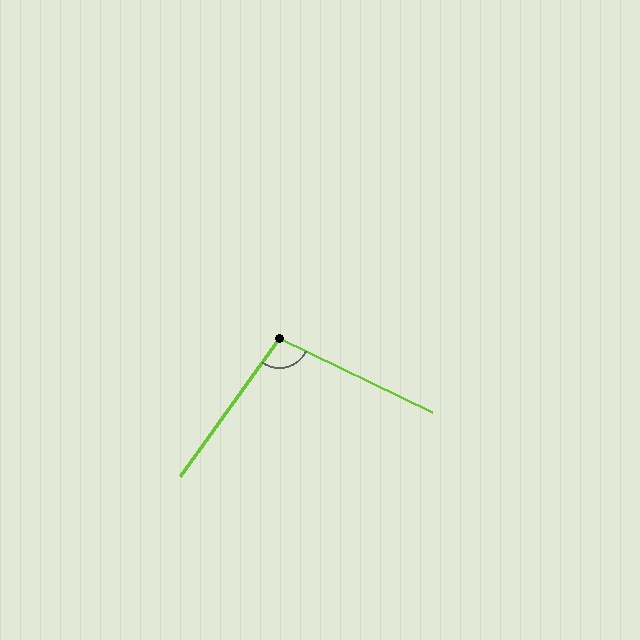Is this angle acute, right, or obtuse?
It is obtuse.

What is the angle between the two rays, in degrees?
Approximately 100 degrees.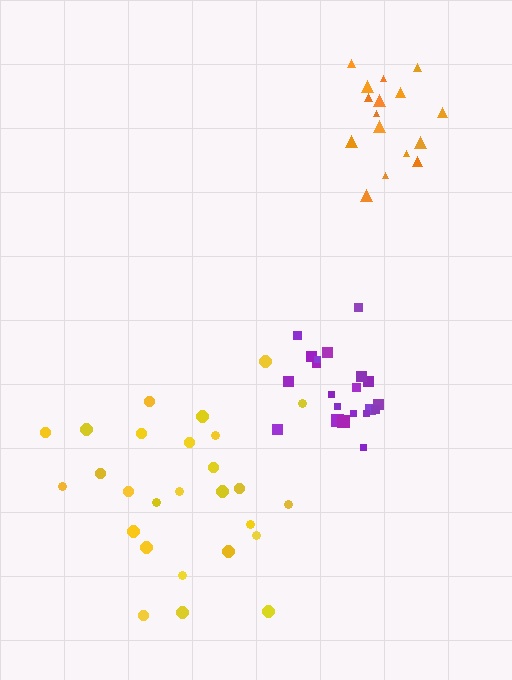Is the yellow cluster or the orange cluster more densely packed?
Orange.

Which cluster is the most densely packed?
Purple.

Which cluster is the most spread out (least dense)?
Yellow.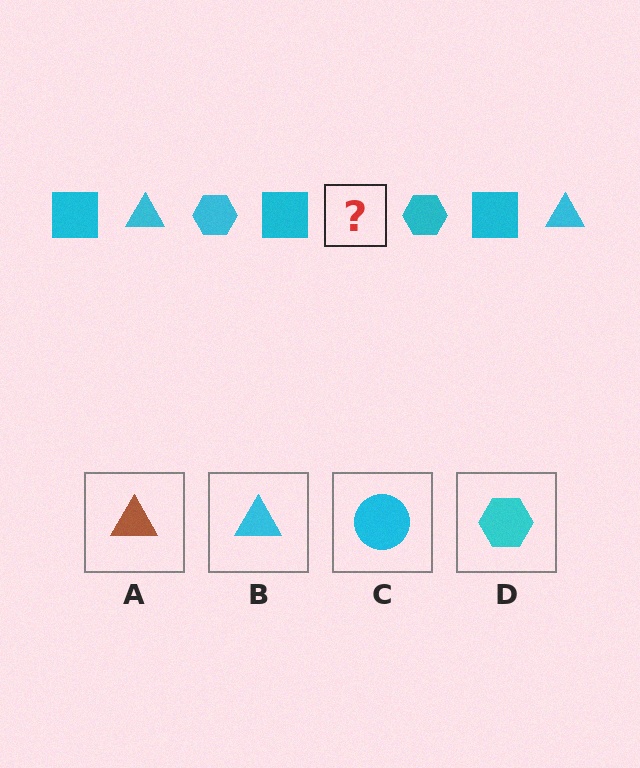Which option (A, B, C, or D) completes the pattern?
B.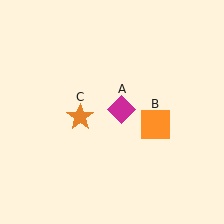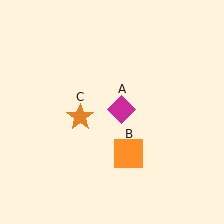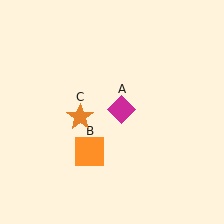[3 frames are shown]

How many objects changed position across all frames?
1 object changed position: orange square (object B).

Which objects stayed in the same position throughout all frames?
Magenta diamond (object A) and orange star (object C) remained stationary.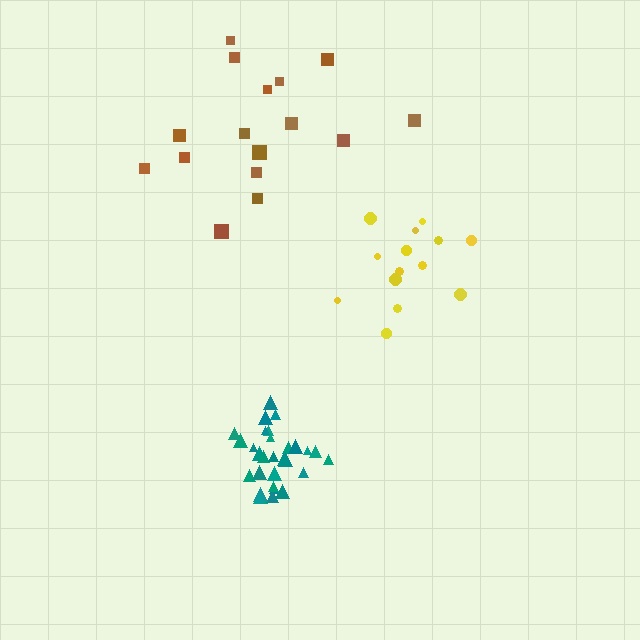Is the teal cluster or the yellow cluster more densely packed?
Teal.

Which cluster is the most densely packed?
Teal.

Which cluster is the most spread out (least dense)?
Brown.